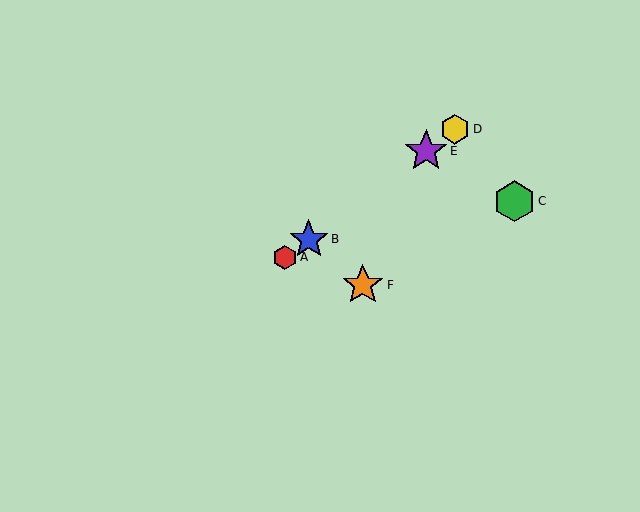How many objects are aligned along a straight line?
4 objects (A, B, D, E) are aligned along a straight line.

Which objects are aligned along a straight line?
Objects A, B, D, E are aligned along a straight line.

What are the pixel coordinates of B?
Object B is at (309, 239).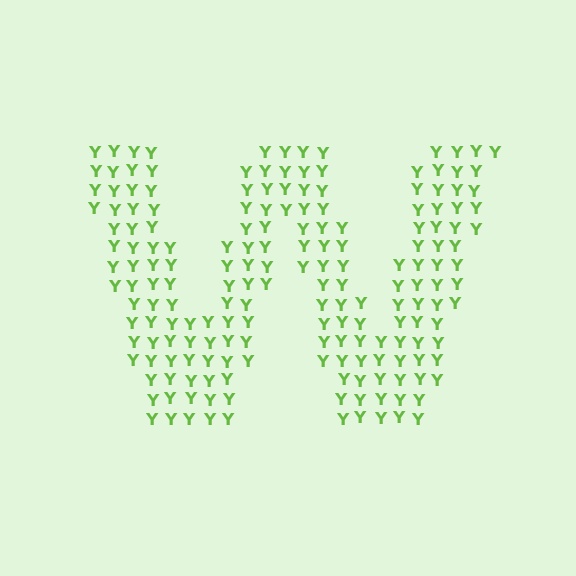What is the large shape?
The large shape is the letter W.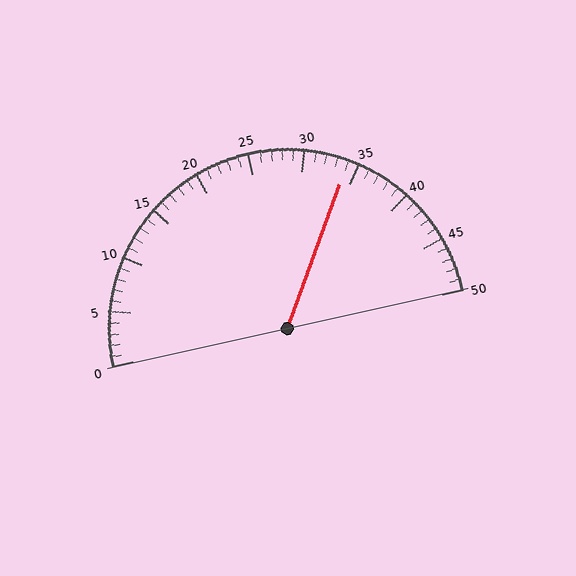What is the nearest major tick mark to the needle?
The nearest major tick mark is 35.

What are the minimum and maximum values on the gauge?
The gauge ranges from 0 to 50.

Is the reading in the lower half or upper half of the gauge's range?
The reading is in the upper half of the range (0 to 50).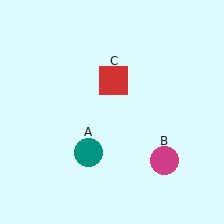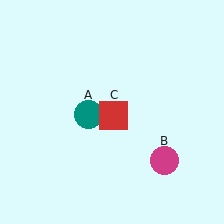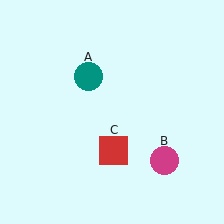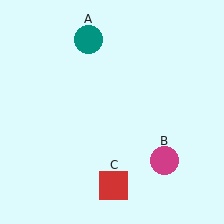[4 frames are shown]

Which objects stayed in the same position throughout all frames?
Magenta circle (object B) remained stationary.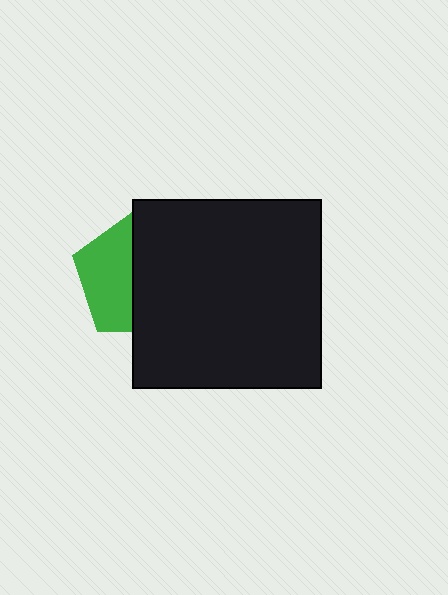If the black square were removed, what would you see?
You would see the complete green pentagon.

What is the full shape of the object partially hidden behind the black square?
The partially hidden object is a green pentagon.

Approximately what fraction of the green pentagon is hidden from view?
Roughly 56% of the green pentagon is hidden behind the black square.